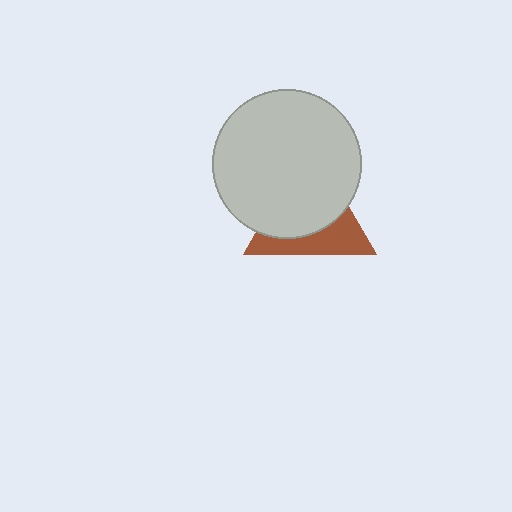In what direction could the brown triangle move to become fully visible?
The brown triangle could move down. That would shift it out from behind the light gray circle entirely.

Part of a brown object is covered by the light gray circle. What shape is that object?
It is a triangle.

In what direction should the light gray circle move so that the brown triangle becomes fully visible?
The light gray circle should move up. That is the shortest direction to clear the overlap and leave the brown triangle fully visible.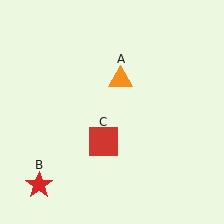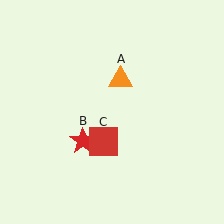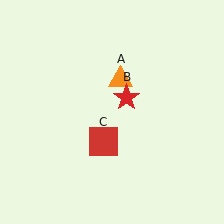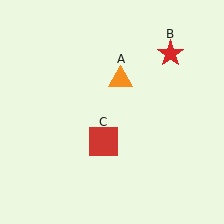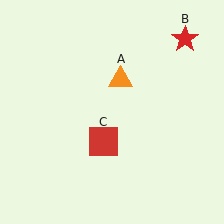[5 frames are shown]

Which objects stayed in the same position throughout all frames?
Orange triangle (object A) and red square (object C) remained stationary.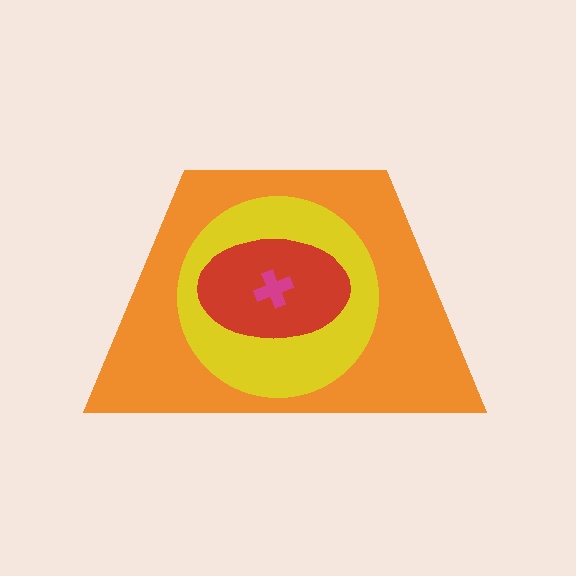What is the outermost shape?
The orange trapezoid.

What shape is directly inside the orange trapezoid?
The yellow circle.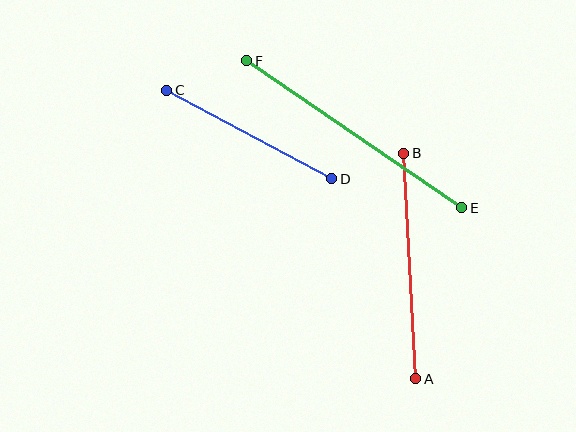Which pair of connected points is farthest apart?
Points E and F are farthest apart.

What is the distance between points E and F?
The distance is approximately 260 pixels.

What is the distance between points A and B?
The distance is approximately 226 pixels.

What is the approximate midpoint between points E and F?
The midpoint is at approximately (354, 134) pixels.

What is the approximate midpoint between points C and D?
The midpoint is at approximately (249, 135) pixels.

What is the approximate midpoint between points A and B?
The midpoint is at approximately (410, 266) pixels.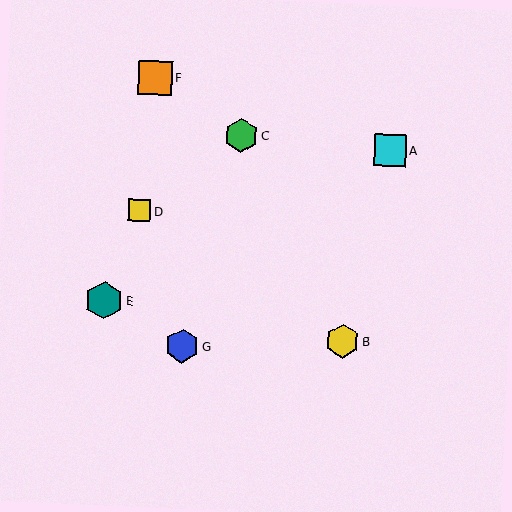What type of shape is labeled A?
Shape A is a cyan square.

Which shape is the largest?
The teal hexagon (labeled E) is the largest.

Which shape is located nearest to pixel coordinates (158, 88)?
The orange square (labeled F) at (155, 78) is nearest to that location.